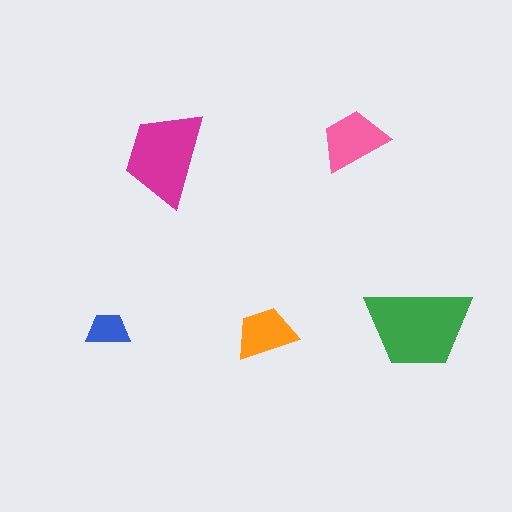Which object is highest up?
The pink trapezoid is topmost.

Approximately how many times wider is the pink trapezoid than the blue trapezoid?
About 1.5 times wider.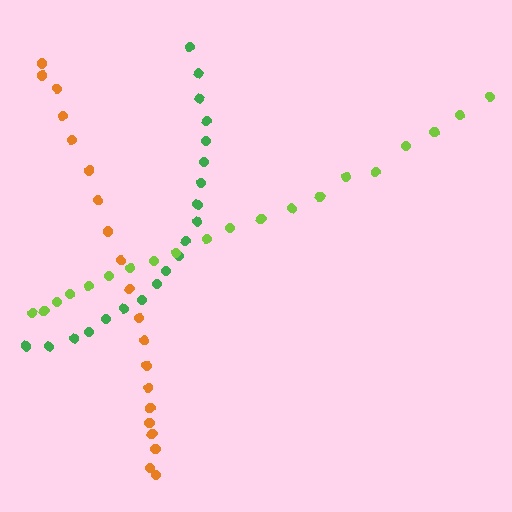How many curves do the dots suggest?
There are 3 distinct paths.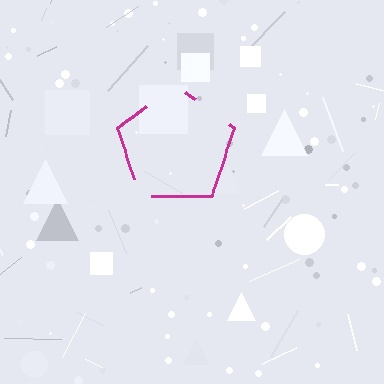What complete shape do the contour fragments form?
The contour fragments form a pentagon.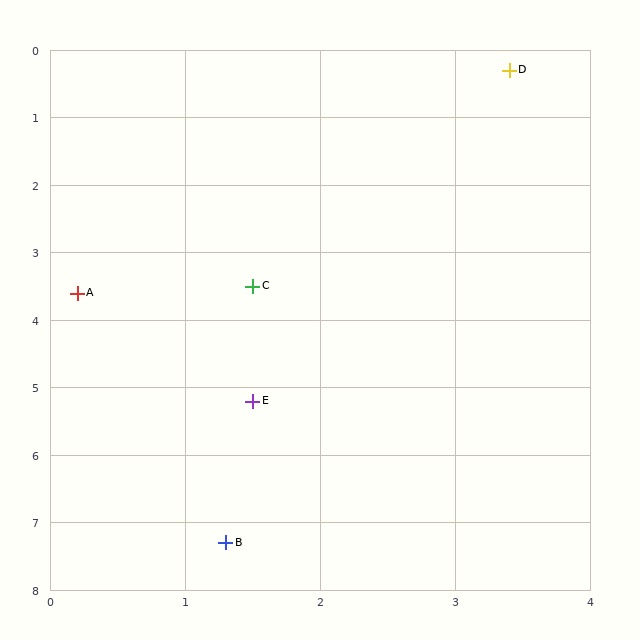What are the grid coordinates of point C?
Point C is at approximately (1.5, 3.5).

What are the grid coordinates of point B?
Point B is at approximately (1.3, 7.3).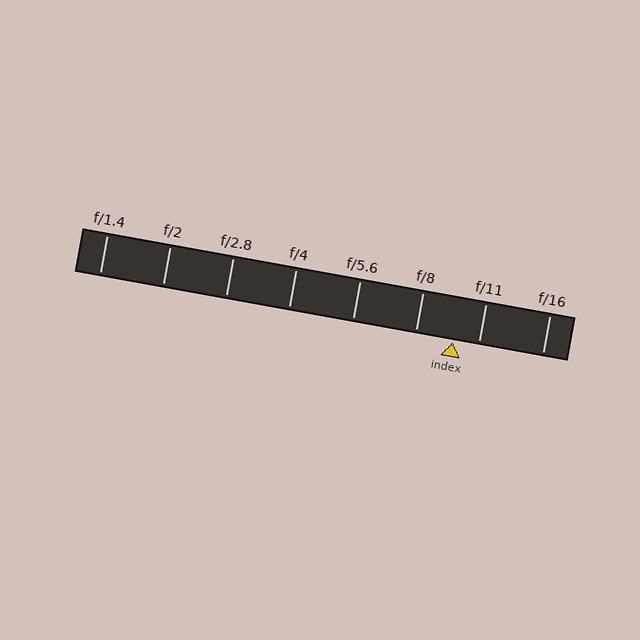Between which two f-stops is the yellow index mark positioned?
The index mark is between f/8 and f/11.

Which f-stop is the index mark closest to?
The index mark is closest to f/11.